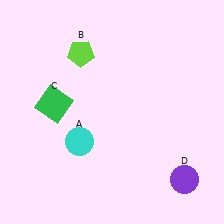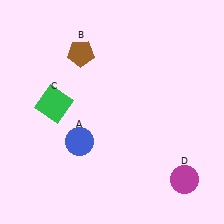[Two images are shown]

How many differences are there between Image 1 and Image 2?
There are 3 differences between the two images.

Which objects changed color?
A changed from cyan to blue. B changed from lime to brown. D changed from purple to magenta.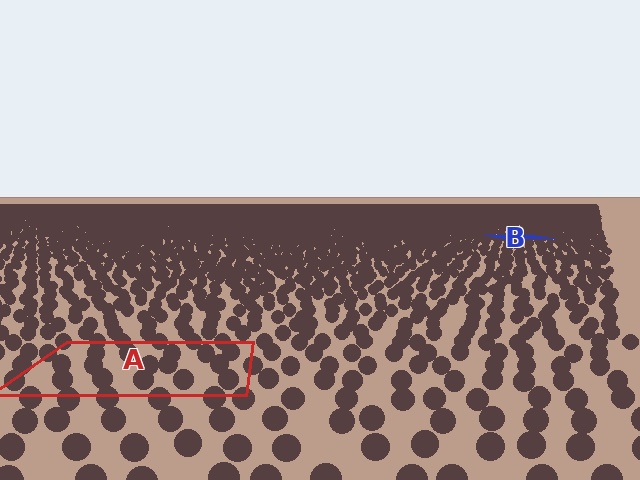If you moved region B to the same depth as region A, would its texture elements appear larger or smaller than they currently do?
They would appear larger. At a closer depth, the same texture elements are projected at a bigger on-screen size.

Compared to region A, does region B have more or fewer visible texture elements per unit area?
Region B has more texture elements per unit area — they are packed more densely because it is farther away.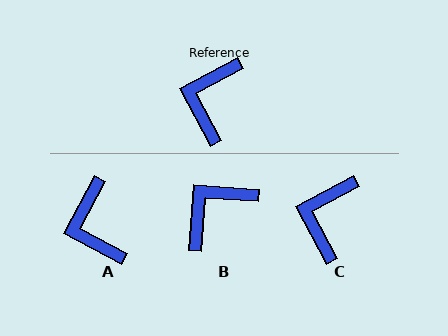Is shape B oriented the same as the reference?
No, it is off by about 33 degrees.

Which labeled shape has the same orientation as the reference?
C.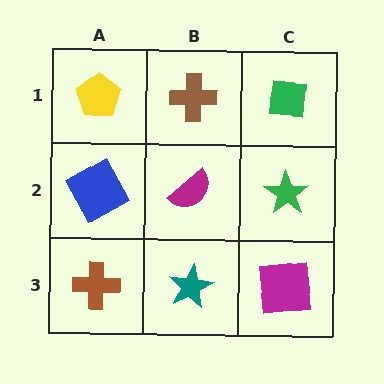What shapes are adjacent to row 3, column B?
A magenta semicircle (row 2, column B), a brown cross (row 3, column A), a magenta square (row 3, column C).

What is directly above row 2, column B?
A brown cross.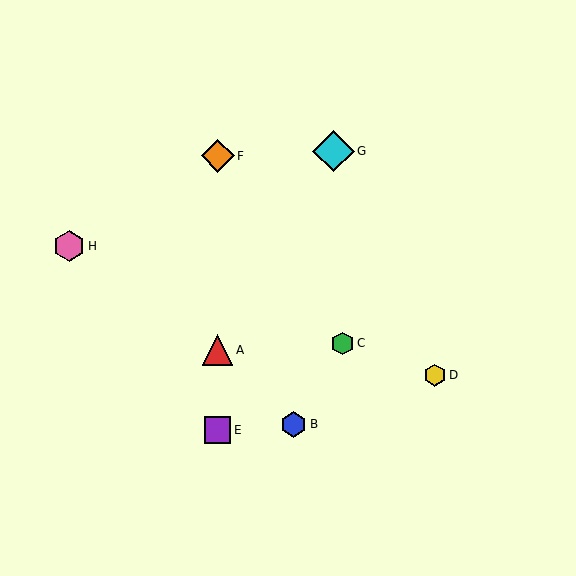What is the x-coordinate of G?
Object G is at x≈333.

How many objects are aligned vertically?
3 objects (A, E, F) are aligned vertically.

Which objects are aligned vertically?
Objects A, E, F are aligned vertically.